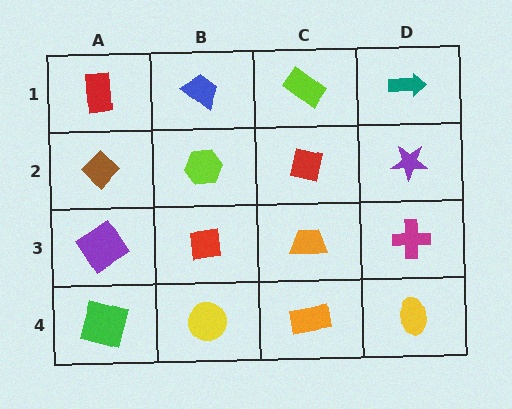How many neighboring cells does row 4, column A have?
2.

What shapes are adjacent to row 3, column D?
A purple star (row 2, column D), a yellow ellipse (row 4, column D), an orange trapezoid (row 3, column C).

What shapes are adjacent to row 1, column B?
A lime hexagon (row 2, column B), a red rectangle (row 1, column A), a lime rectangle (row 1, column C).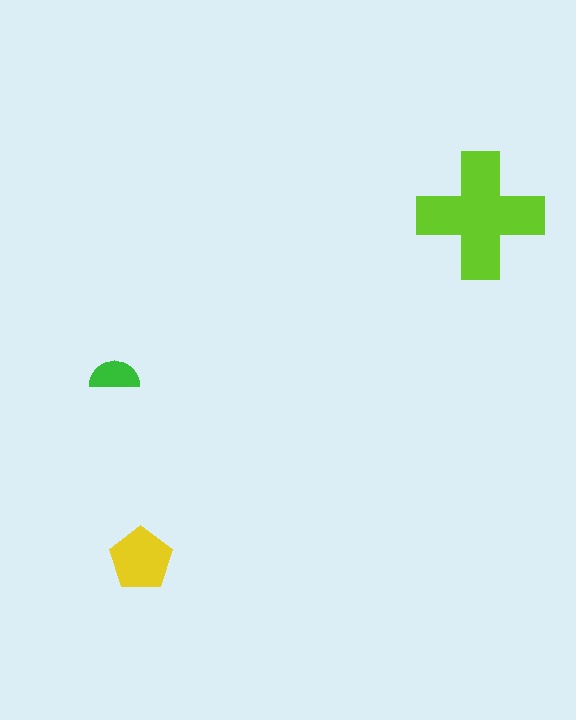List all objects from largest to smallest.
The lime cross, the yellow pentagon, the green semicircle.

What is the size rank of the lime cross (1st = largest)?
1st.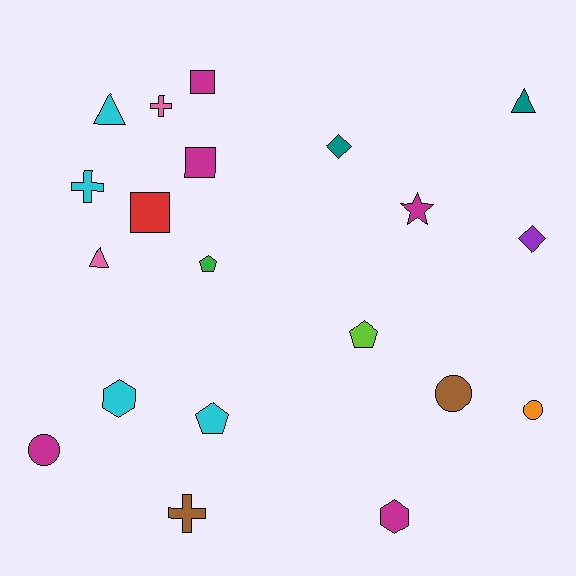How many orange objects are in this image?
There is 1 orange object.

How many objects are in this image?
There are 20 objects.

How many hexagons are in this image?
There are 2 hexagons.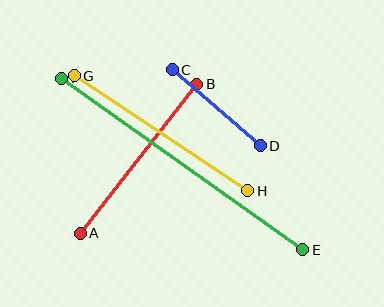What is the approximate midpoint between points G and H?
The midpoint is at approximately (161, 133) pixels.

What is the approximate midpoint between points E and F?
The midpoint is at approximately (182, 164) pixels.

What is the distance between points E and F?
The distance is approximately 295 pixels.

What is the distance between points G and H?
The distance is approximately 208 pixels.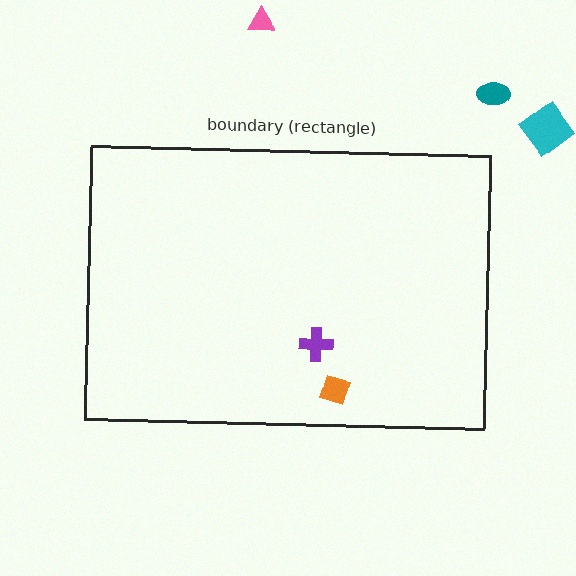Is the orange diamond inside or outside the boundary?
Inside.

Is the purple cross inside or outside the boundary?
Inside.